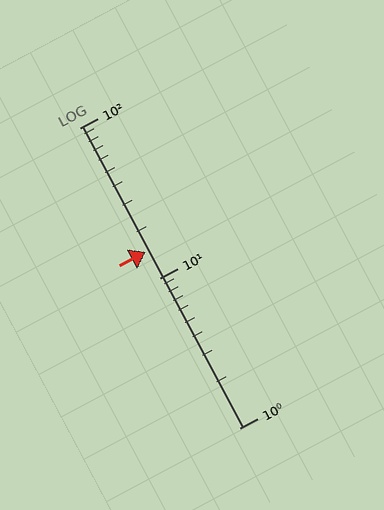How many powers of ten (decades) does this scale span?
The scale spans 2 decades, from 1 to 100.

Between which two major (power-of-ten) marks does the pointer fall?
The pointer is between 10 and 100.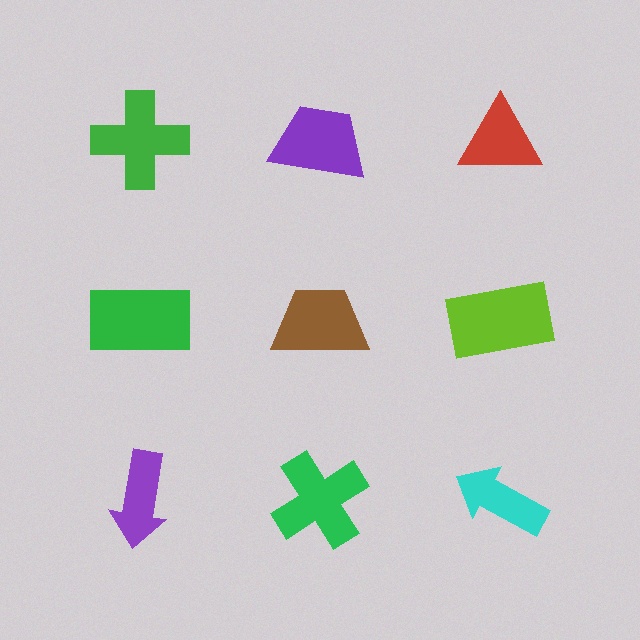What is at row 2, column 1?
A green rectangle.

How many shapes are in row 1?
3 shapes.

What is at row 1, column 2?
A purple trapezoid.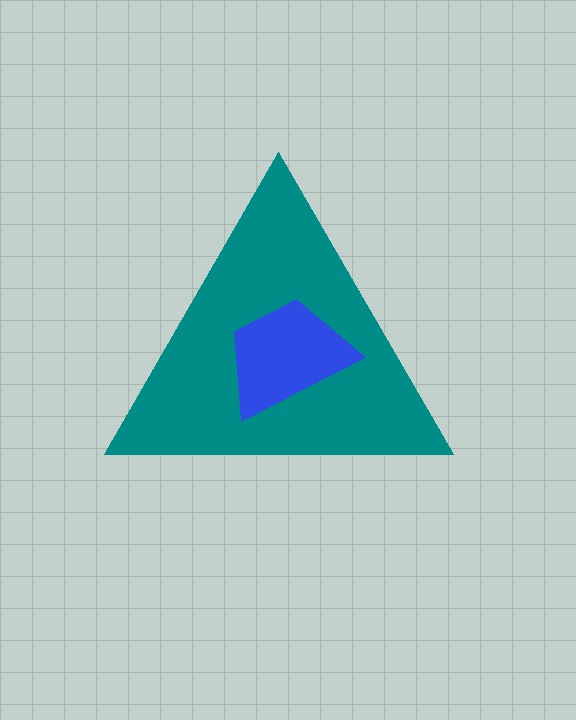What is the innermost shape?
The blue trapezoid.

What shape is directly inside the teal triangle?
The blue trapezoid.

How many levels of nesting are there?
2.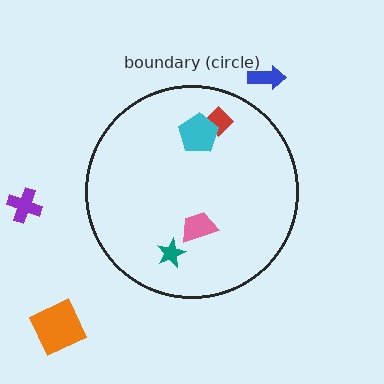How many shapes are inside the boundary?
4 inside, 3 outside.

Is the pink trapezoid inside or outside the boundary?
Inside.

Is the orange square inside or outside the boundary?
Outside.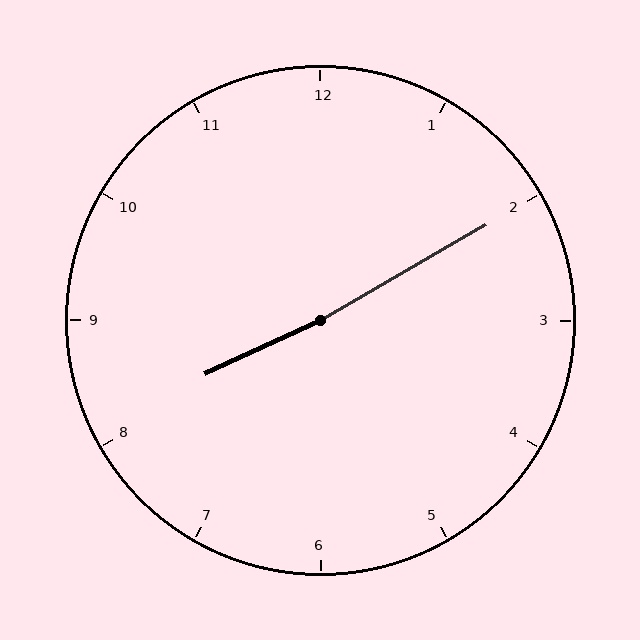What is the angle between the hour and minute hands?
Approximately 175 degrees.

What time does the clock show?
8:10.